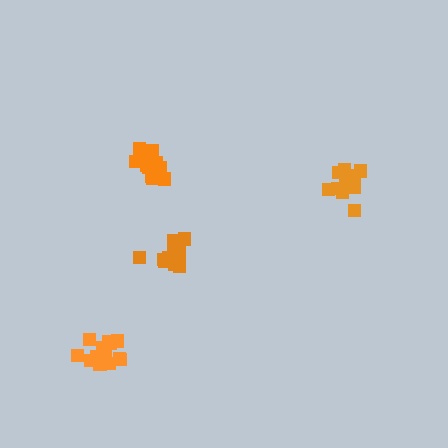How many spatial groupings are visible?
There are 4 spatial groupings.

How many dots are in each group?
Group 1: 12 dots, Group 2: 14 dots, Group 3: 13 dots, Group 4: 13 dots (52 total).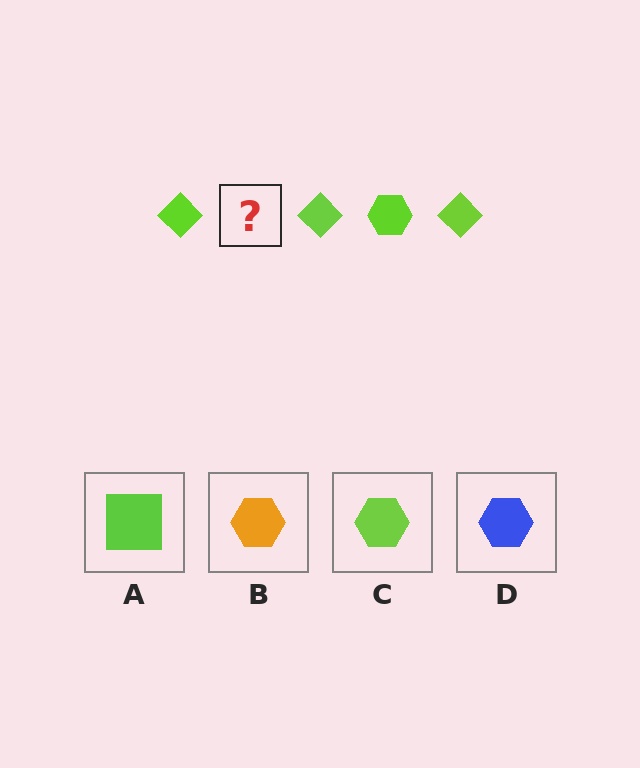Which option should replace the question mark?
Option C.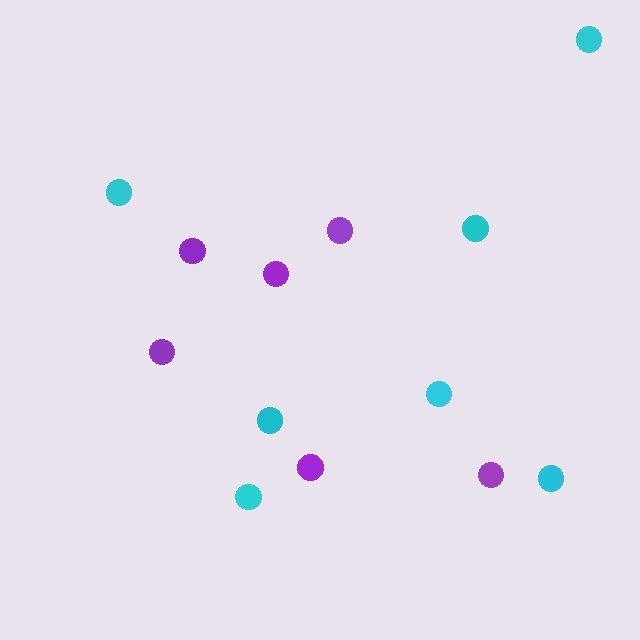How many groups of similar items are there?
There are 2 groups: one group of cyan circles (7) and one group of purple circles (6).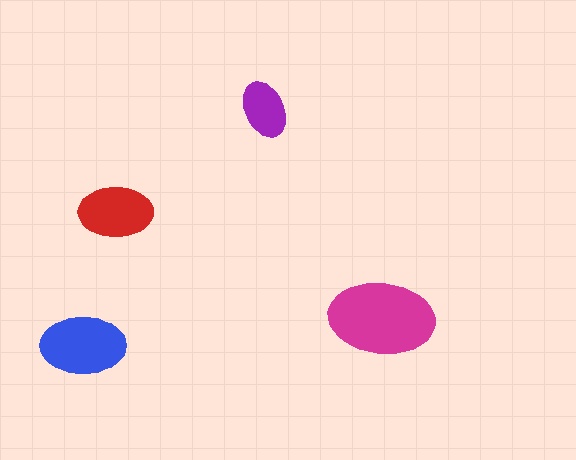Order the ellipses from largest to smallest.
the magenta one, the blue one, the red one, the purple one.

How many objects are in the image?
There are 4 objects in the image.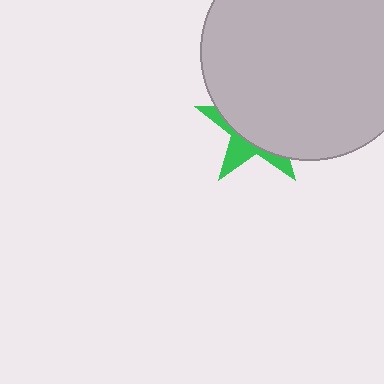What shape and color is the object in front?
The object in front is a light gray circle.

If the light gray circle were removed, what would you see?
You would see the complete green star.